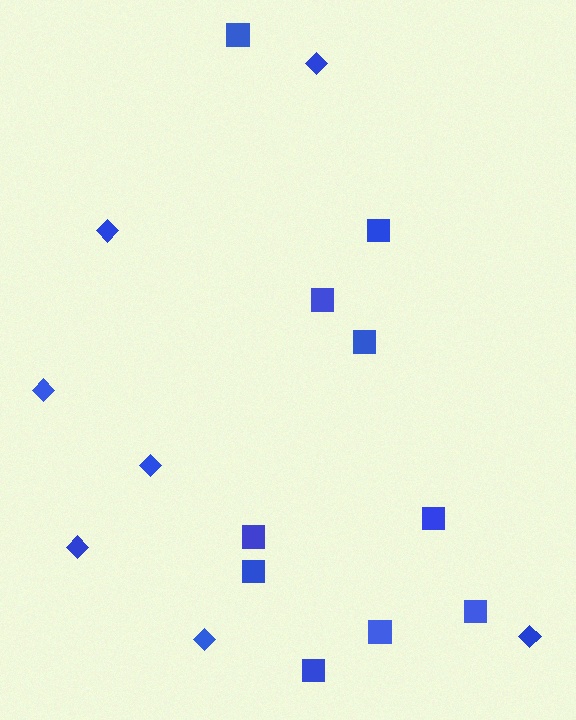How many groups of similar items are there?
There are 2 groups: one group of diamonds (7) and one group of squares (10).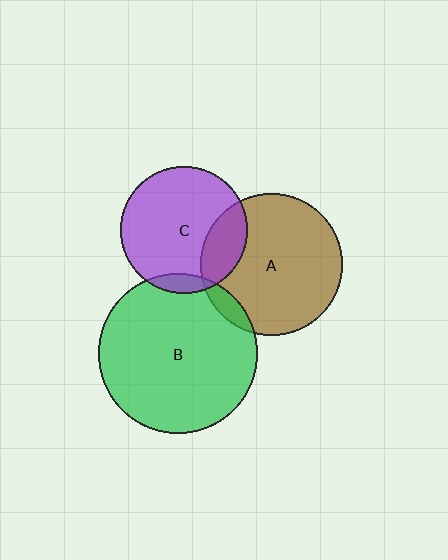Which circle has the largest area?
Circle B (green).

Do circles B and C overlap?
Yes.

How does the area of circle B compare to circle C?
Approximately 1.6 times.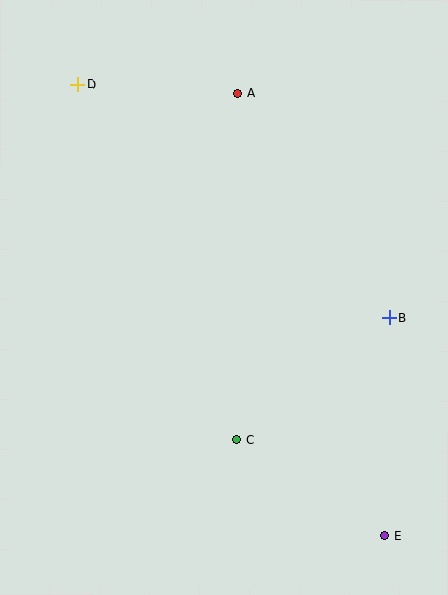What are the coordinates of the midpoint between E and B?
The midpoint between E and B is at (387, 426).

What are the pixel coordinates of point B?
Point B is at (389, 317).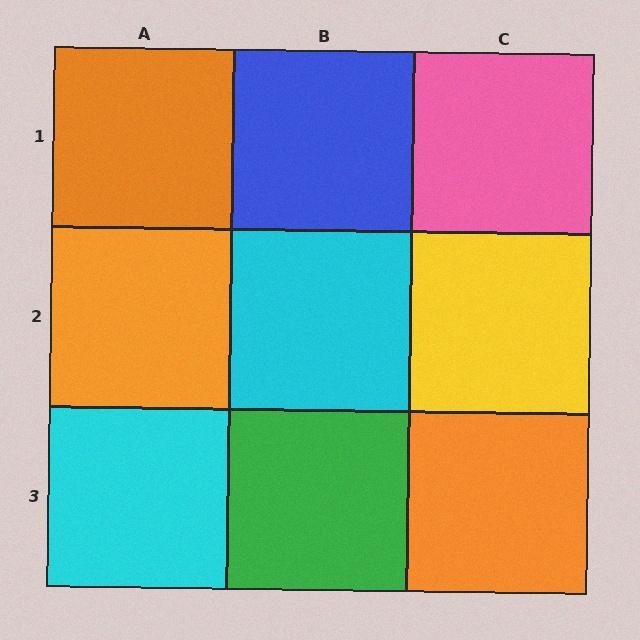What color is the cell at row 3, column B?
Green.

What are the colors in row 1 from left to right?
Orange, blue, pink.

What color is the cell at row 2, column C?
Yellow.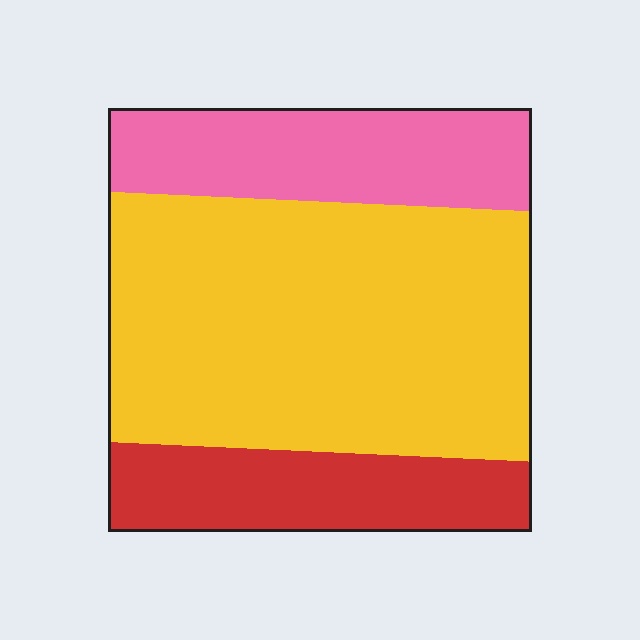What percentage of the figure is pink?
Pink covers 22% of the figure.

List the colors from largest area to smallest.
From largest to smallest: yellow, pink, red.